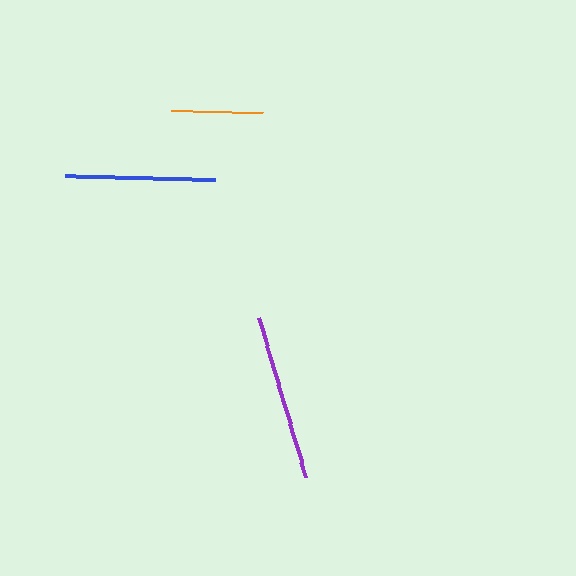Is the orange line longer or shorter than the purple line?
The purple line is longer than the orange line.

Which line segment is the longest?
The purple line is the longest at approximately 166 pixels.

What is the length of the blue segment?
The blue segment is approximately 150 pixels long.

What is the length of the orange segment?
The orange segment is approximately 91 pixels long.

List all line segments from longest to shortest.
From longest to shortest: purple, blue, orange.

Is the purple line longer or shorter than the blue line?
The purple line is longer than the blue line.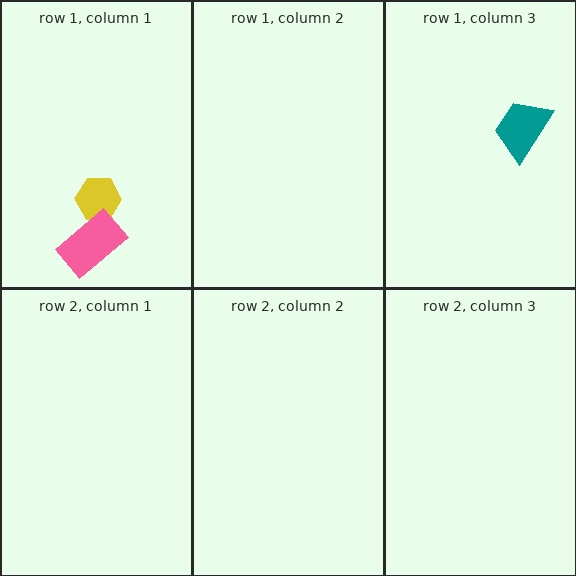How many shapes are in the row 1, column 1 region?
2.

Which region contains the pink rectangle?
The row 1, column 1 region.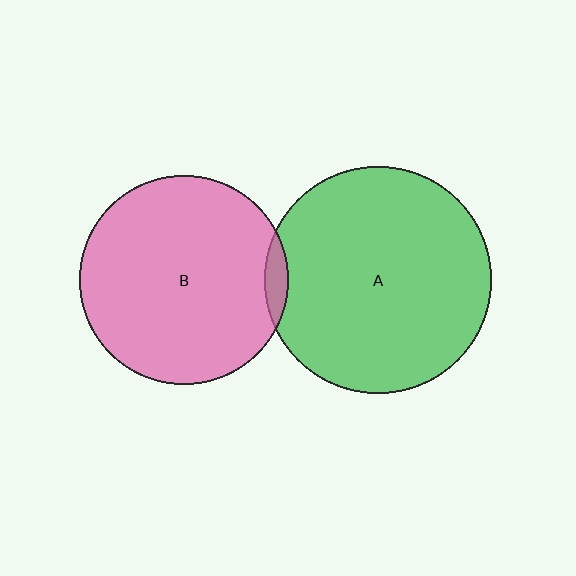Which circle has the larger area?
Circle A (green).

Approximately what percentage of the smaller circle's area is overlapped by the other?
Approximately 5%.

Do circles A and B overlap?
Yes.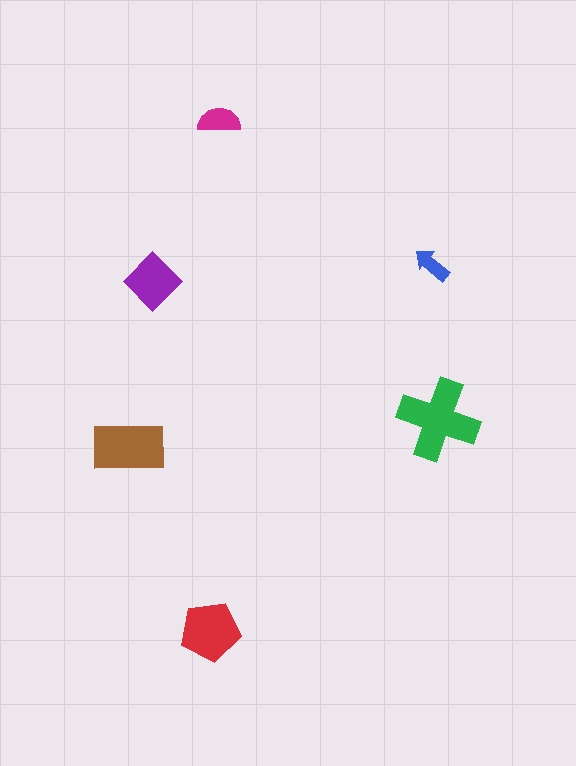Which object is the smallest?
The blue arrow.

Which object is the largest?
The green cross.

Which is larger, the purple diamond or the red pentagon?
The red pentagon.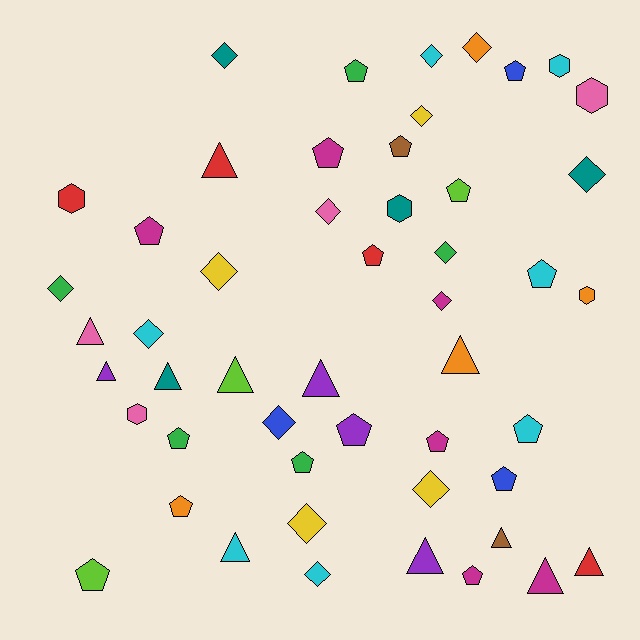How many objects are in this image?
There are 50 objects.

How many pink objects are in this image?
There are 4 pink objects.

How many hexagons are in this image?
There are 6 hexagons.